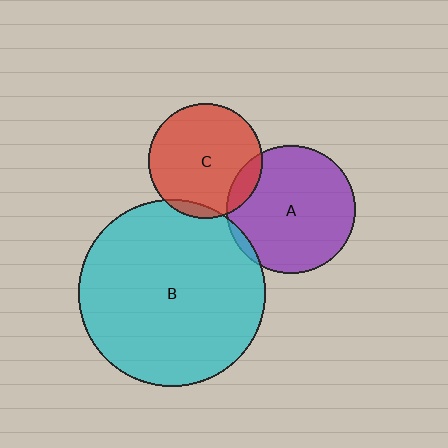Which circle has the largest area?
Circle B (cyan).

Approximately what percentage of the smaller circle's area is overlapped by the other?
Approximately 5%.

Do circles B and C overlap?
Yes.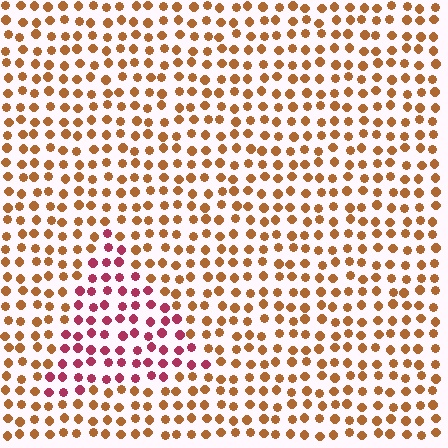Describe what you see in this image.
The image is filled with small brown elements in a uniform arrangement. A triangle-shaped region is visible where the elements are tinted to a slightly different hue, forming a subtle color boundary.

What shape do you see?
I see a triangle.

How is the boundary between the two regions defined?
The boundary is defined purely by a slight shift in hue (about 48 degrees). Spacing, size, and orientation are identical on both sides.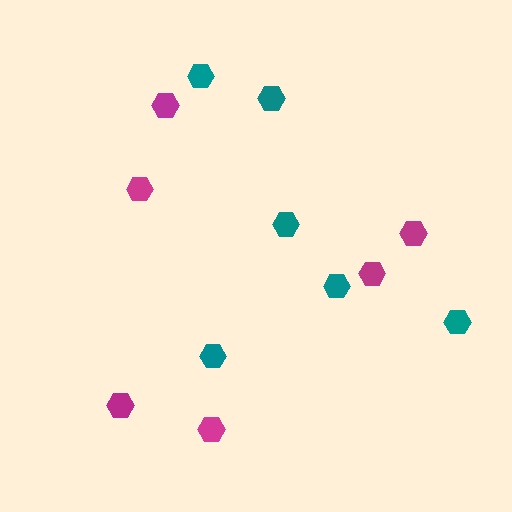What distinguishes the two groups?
There are 2 groups: one group of magenta hexagons (6) and one group of teal hexagons (6).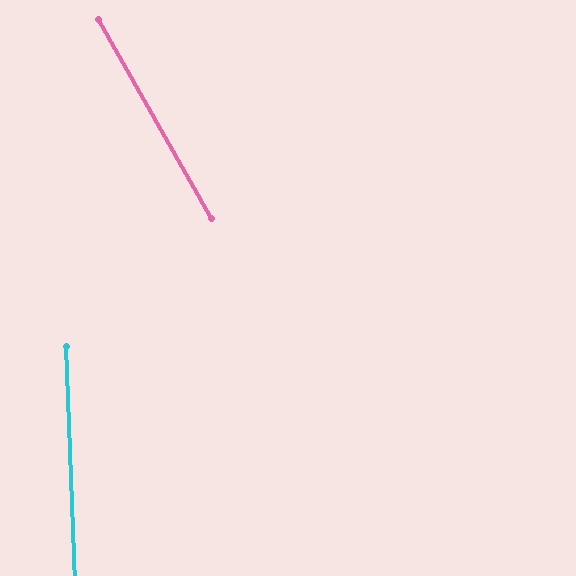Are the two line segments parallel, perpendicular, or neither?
Neither parallel nor perpendicular — they differ by about 27°.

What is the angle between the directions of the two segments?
Approximately 27 degrees.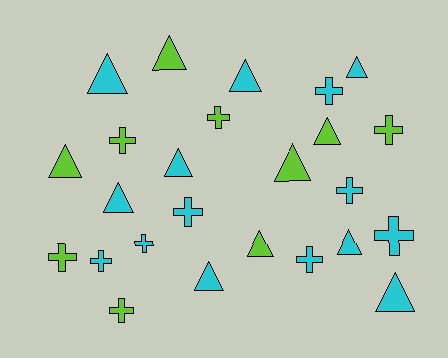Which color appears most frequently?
Cyan, with 15 objects.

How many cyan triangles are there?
There are 8 cyan triangles.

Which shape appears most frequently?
Triangle, with 13 objects.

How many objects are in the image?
There are 25 objects.